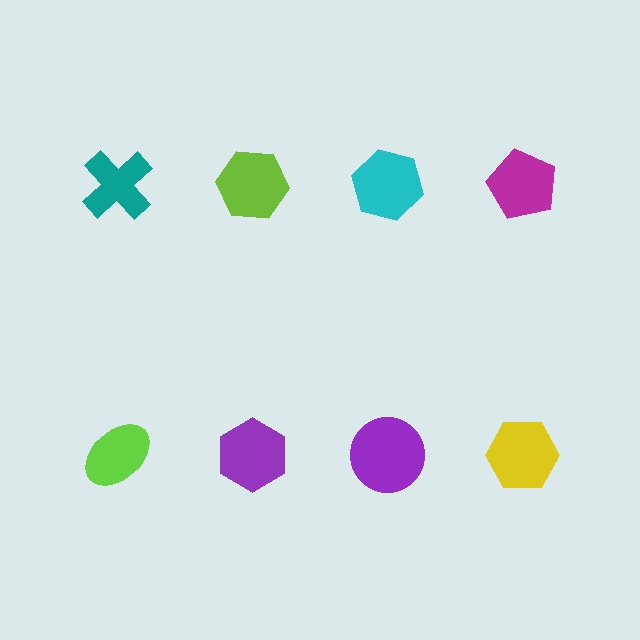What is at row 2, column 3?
A purple circle.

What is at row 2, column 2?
A purple hexagon.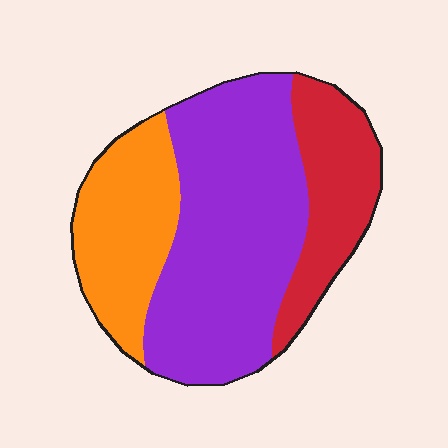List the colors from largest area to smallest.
From largest to smallest: purple, orange, red.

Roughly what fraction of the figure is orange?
Orange covers about 25% of the figure.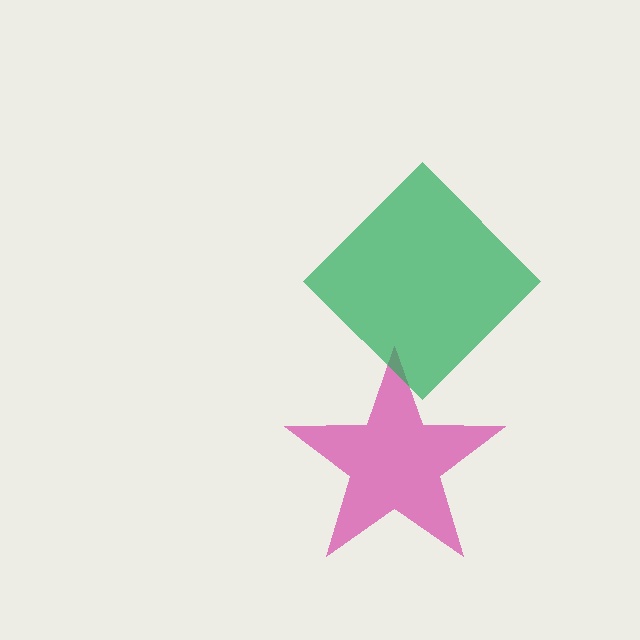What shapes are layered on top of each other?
The layered shapes are: a magenta star, a green diamond.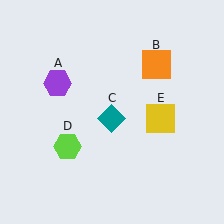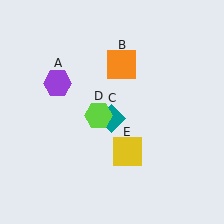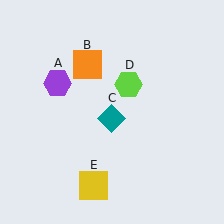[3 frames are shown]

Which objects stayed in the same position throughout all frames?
Purple hexagon (object A) and teal diamond (object C) remained stationary.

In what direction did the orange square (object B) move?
The orange square (object B) moved left.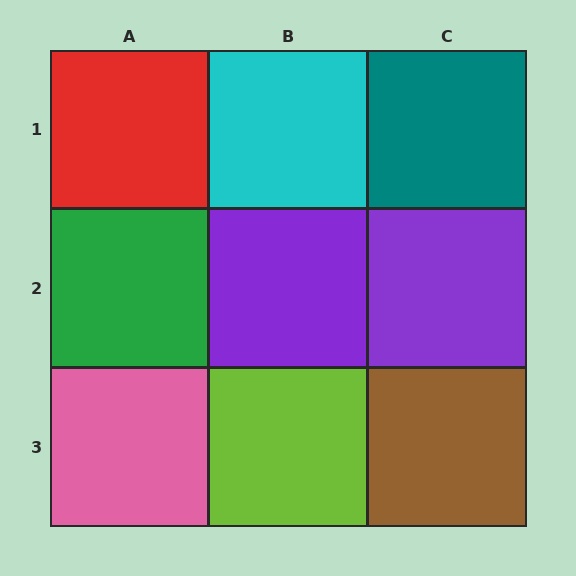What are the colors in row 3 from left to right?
Pink, lime, brown.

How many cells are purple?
2 cells are purple.